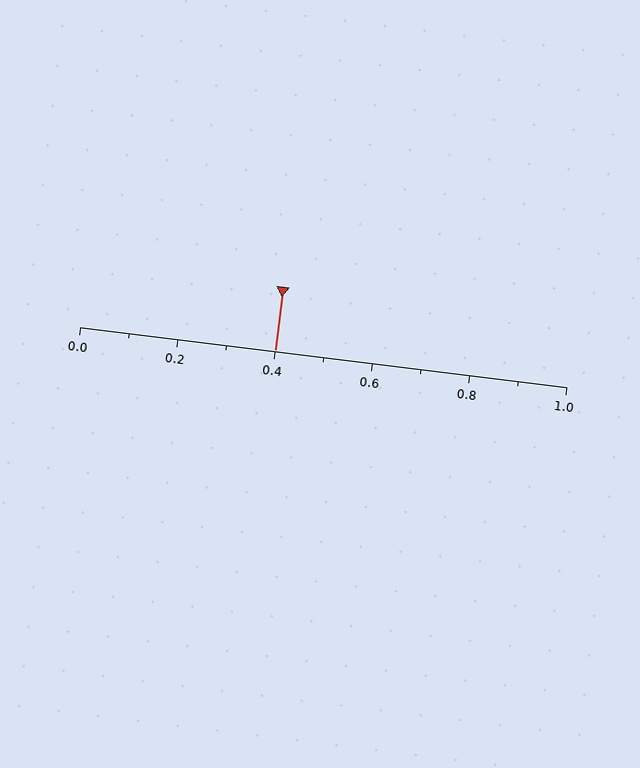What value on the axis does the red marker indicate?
The marker indicates approximately 0.4.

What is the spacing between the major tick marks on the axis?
The major ticks are spaced 0.2 apart.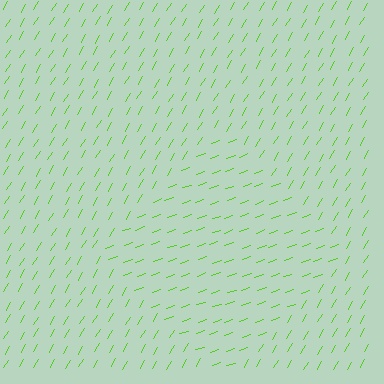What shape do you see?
I see a diamond.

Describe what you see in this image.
The image is filled with small lime line segments. A diamond region in the image has lines oriented differently from the surrounding lines, creating a visible texture boundary.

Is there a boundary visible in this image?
Yes, there is a texture boundary formed by a change in line orientation.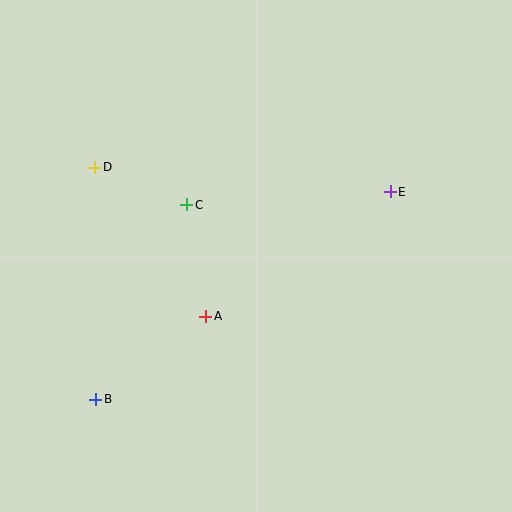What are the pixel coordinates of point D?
Point D is at (95, 167).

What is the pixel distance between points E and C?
The distance between E and C is 204 pixels.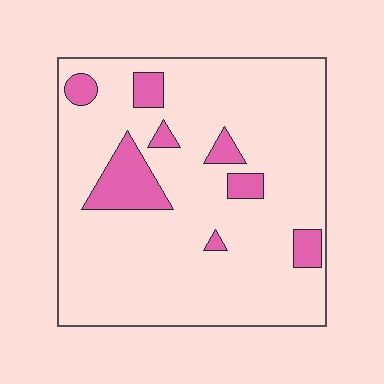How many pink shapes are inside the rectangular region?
8.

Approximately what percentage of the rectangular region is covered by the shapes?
Approximately 15%.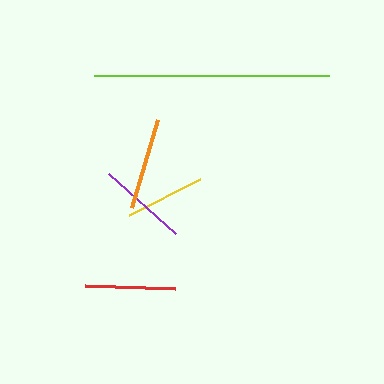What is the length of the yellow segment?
The yellow segment is approximately 80 pixels long.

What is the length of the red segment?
The red segment is approximately 90 pixels long.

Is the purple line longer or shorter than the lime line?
The lime line is longer than the purple line.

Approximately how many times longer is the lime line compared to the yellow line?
The lime line is approximately 2.9 times the length of the yellow line.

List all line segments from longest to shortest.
From longest to shortest: lime, orange, red, purple, yellow.